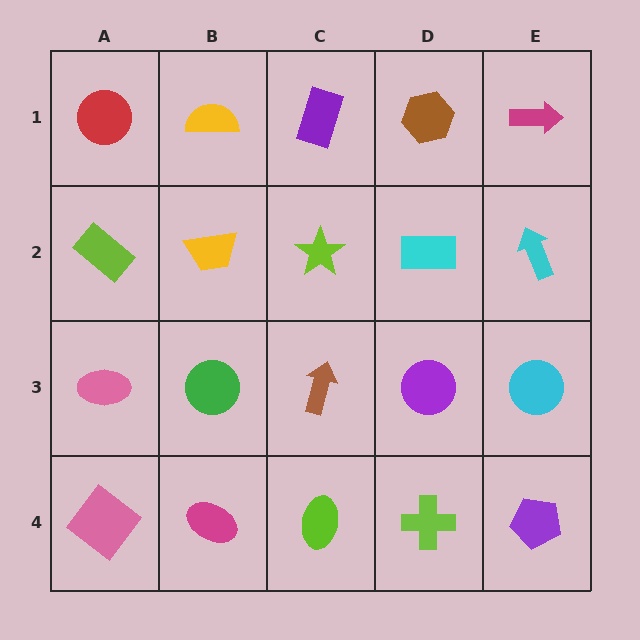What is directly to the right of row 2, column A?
A yellow trapezoid.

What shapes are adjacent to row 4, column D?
A purple circle (row 3, column D), a lime ellipse (row 4, column C), a purple pentagon (row 4, column E).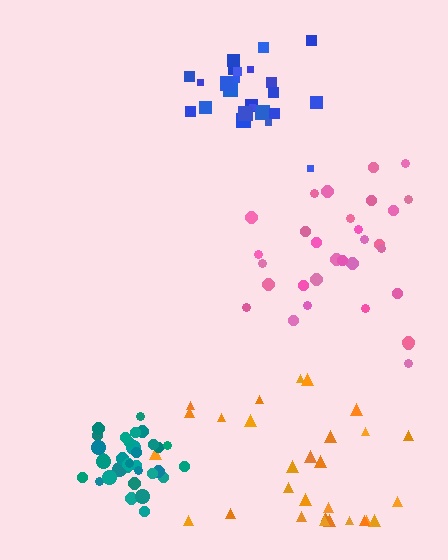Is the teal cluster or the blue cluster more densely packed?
Teal.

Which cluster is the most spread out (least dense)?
Orange.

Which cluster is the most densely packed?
Teal.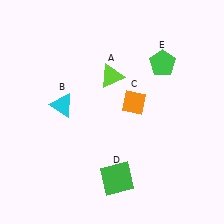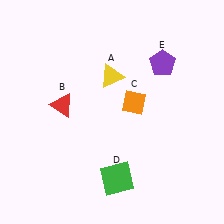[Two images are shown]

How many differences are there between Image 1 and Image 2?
There are 3 differences between the two images.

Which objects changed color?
A changed from lime to yellow. B changed from cyan to red. E changed from green to purple.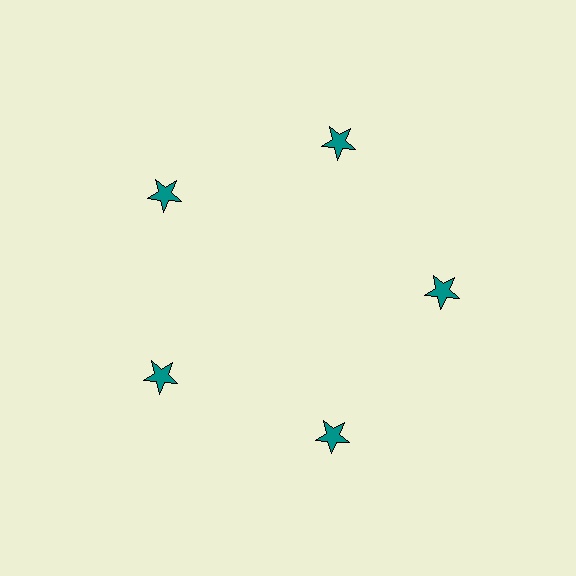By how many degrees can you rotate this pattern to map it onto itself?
The pattern maps onto itself every 72 degrees of rotation.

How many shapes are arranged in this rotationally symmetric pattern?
There are 5 shapes, arranged in 5 groups of 1.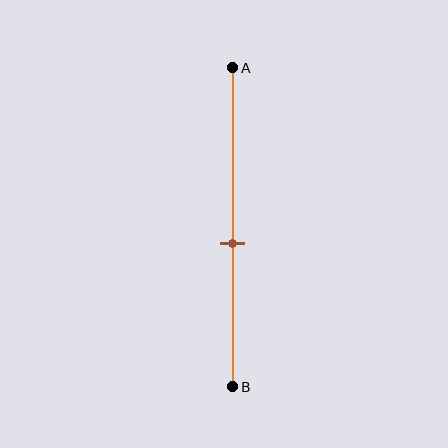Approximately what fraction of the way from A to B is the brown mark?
The brown mark is approximately 55% of the way from A to B.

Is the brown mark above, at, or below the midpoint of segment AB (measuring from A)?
The brown mark is below the midpoint of segment AB.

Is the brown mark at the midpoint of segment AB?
No, the mark is at about 55% from A, not at the 50% midpoint.